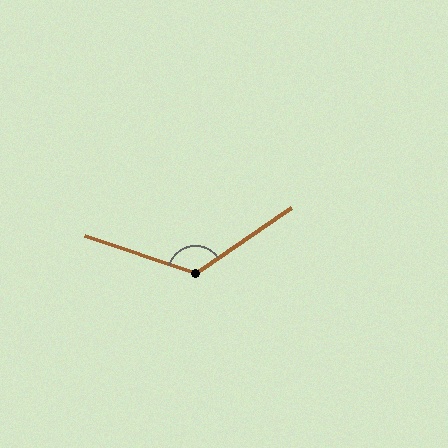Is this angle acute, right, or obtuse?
It is obtuse.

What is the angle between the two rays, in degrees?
Approximately 127 degrees.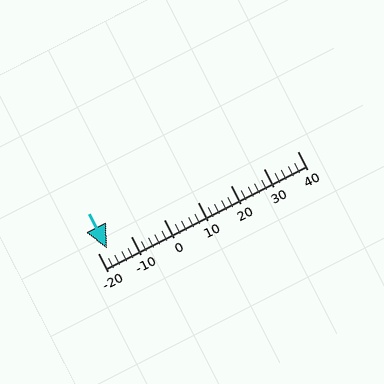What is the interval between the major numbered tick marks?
The major tick marks are spaced 10 units apart.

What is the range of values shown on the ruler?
The ruler shows values from -20 to 40.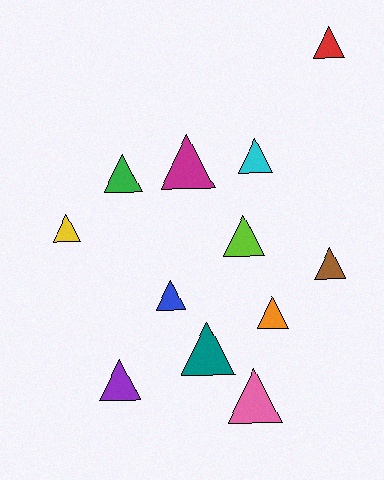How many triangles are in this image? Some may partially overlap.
There are 12 triangles.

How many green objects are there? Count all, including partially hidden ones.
There is 1 green object.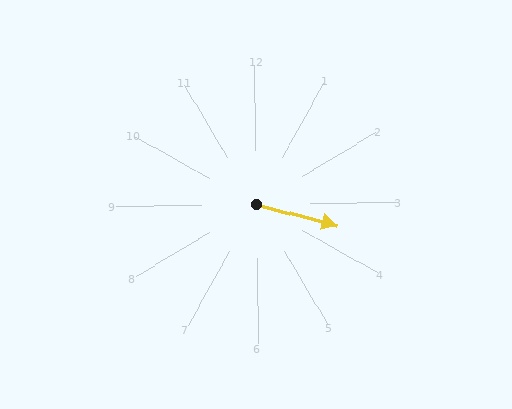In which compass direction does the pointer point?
East.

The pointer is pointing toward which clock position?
Roughly 3 o'clock.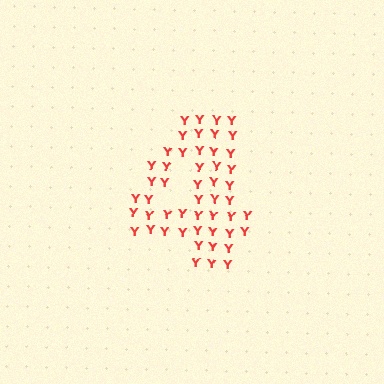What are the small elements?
The small elements are letter Y's.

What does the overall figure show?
The overall figure shows the digit 4.